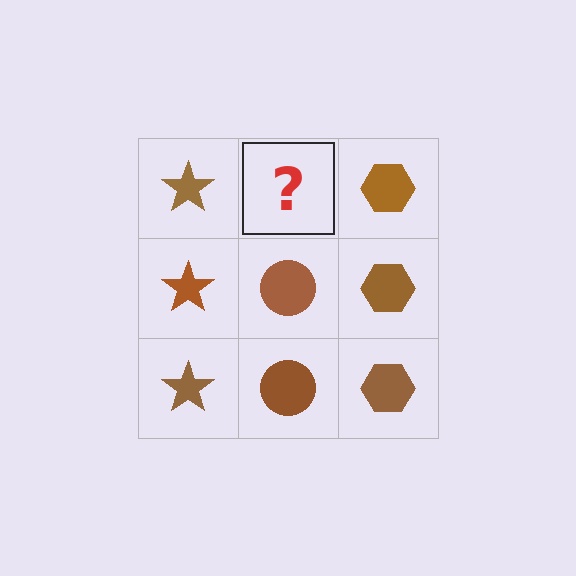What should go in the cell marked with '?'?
The missing cell should contain a brown circle.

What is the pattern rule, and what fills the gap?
The rule is that each column has a consistent shape. The gap should be filled with a brown circle.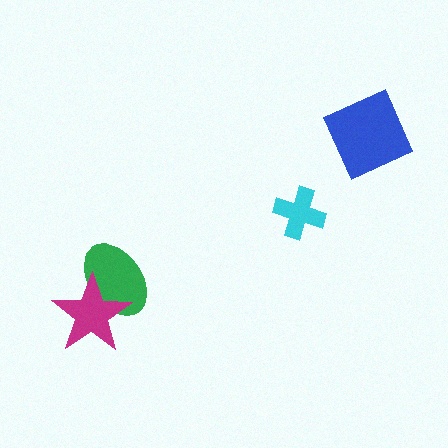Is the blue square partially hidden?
No, no other shape covers it.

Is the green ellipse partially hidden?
Yes, it is partially covered by another shape.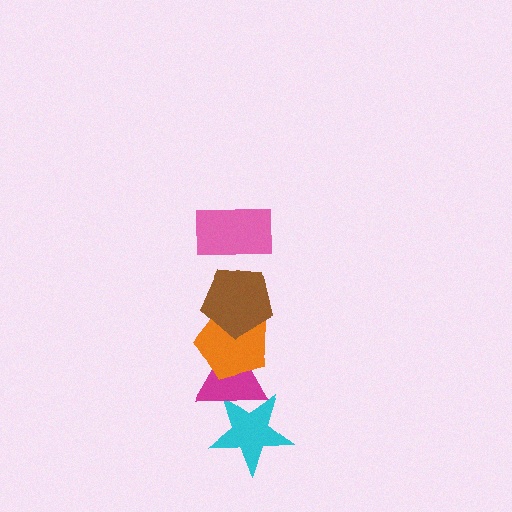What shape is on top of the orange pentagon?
The brown pentagon is on top of the orange pentagon.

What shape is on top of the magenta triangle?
The orange pentagon is on top of the magenta triangle.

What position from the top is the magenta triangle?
The magenta triangle is 4th from the top.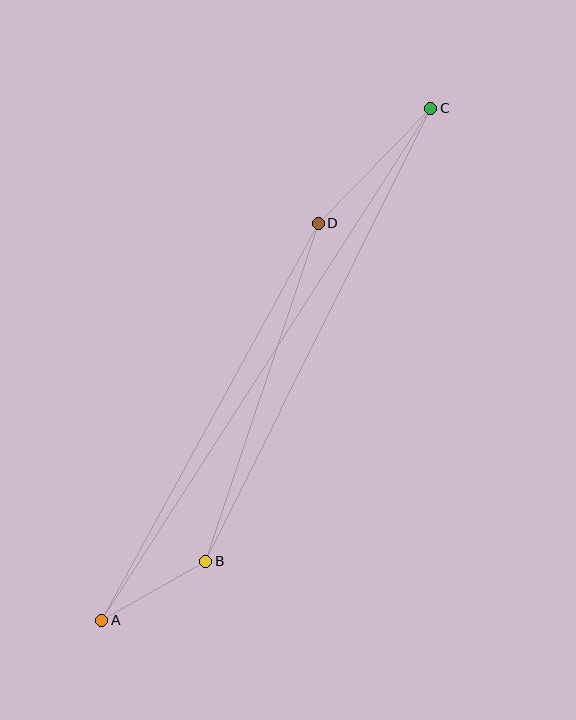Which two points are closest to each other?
Points A and B are closest to each other.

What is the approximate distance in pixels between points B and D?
The distance between B and D is approximately 356 pixels.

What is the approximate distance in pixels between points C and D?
The distance between C and D is approximately 161 pixels.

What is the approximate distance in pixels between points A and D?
The distance between A and D is approximately 452 pixels.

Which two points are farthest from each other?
Points A and C are farthest from each other.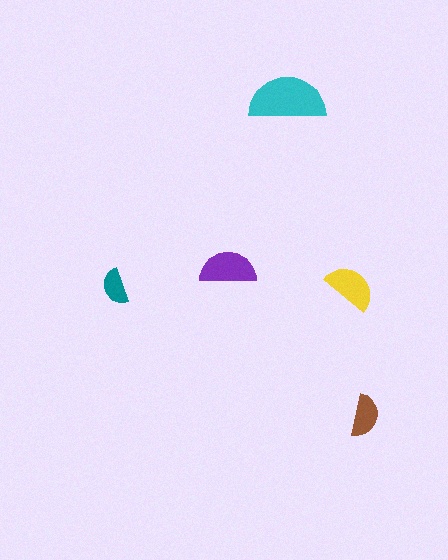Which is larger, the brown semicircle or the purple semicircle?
The purple one.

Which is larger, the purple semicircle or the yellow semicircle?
The purple one.